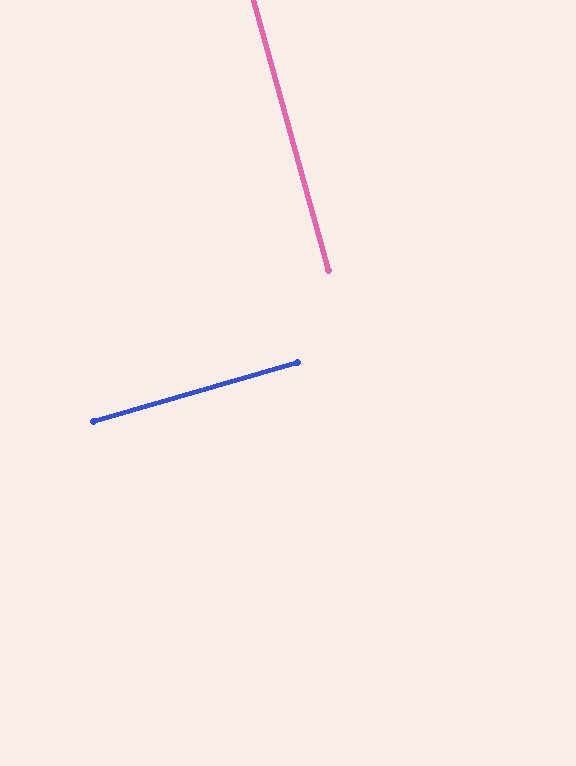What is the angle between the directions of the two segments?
Approximately 89 degrees.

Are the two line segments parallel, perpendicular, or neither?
Perpendicular — they meet at approximately 89°.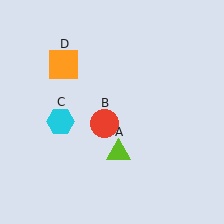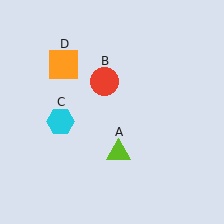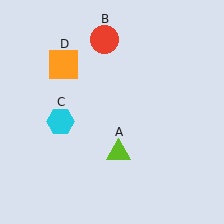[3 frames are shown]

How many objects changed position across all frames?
1 object changed position: red circle (object B).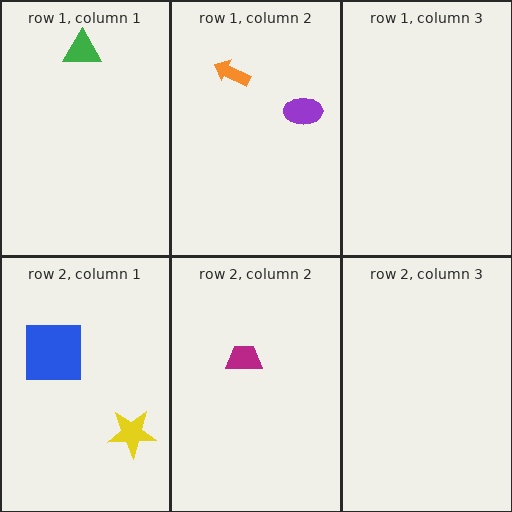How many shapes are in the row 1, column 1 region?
1.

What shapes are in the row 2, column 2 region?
The magenta trapezoid.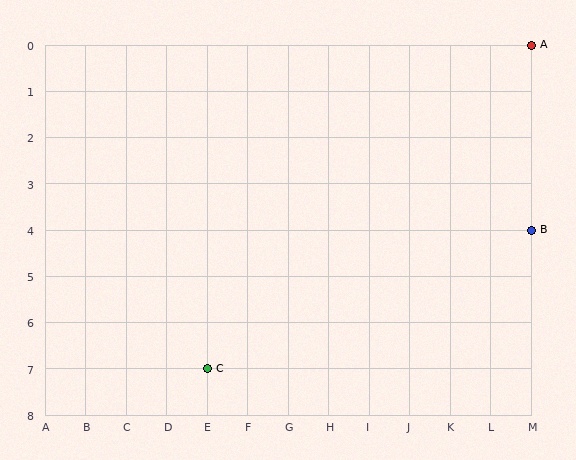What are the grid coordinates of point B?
Point B is at grid coordinates (M, 4).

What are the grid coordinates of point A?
Point A is at grid coordinates (M, 0).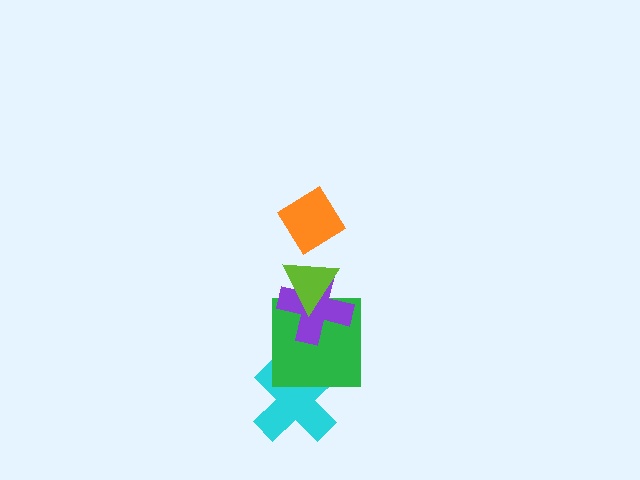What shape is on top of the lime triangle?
The orange diamond is on top of the lime triangle.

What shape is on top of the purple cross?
The lime triangle is on top of the purple cross.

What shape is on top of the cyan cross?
The green square is on top of the cyan cross.